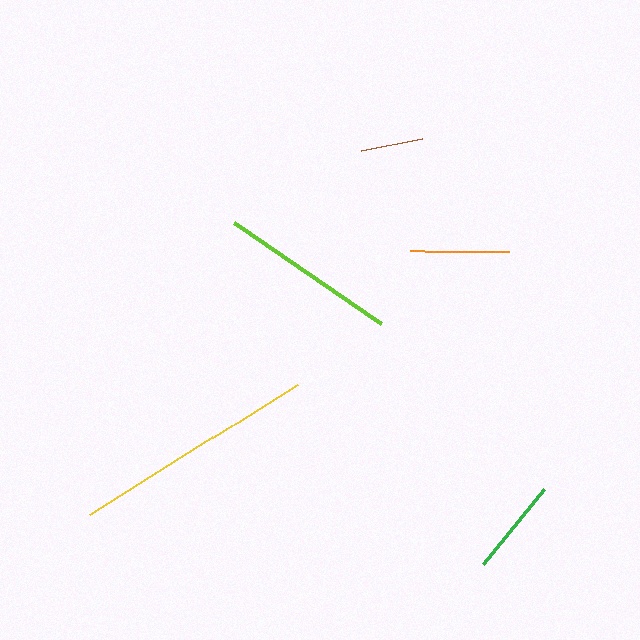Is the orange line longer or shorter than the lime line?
The lime line is longer than the orange line.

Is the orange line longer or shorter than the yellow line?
The yellow line is longer than the orange line.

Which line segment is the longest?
The yellow line is the longest at approximately 244 pixels.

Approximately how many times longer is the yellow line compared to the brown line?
The yellow line is approximately 3.9 times the length of the brown line.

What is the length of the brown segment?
The brown segment is approximately 62 pixels long.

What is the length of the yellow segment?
The yellow segment is approximately 244 pixels long.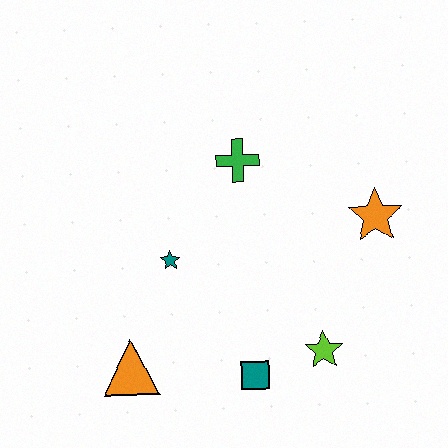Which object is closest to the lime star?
The teal square is closest to the lime star.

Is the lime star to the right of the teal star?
Yes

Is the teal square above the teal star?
No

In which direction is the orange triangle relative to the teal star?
The orange triangle is below the teal star.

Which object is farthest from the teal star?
The orange star is farthest from the teal star.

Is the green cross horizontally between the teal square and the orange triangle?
Yes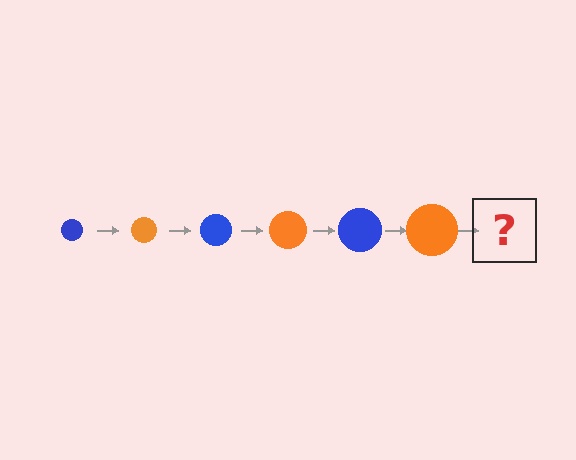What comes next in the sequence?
The next element should be a blue circle, larger than the previous one.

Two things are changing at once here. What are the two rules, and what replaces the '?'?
The two rules are that the circle grows larger each step and the color cycles through blue and orange. The '?' should be a blue circle, larger than the previous one.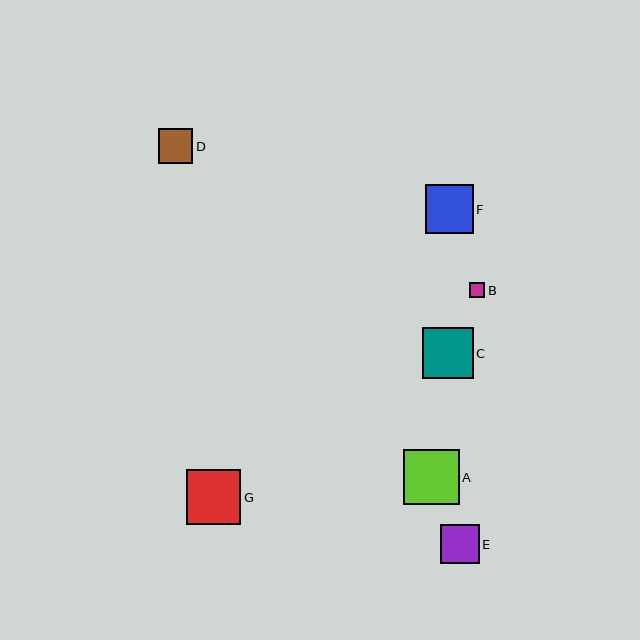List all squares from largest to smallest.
From largest to smallest: A, G, C, F, E, D, B.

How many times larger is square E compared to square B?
Square E is approximately 2.5 times the size of square B.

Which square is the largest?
Square A is the largest with a size of approximately 56 pixels.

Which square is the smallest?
Square B is the smallest with a size of approximately 16 pixels.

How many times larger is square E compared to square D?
Square E is approximately 1.1 times the size of square D.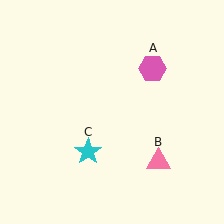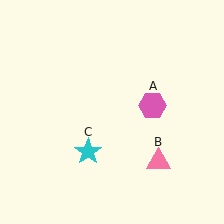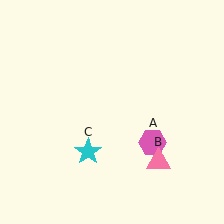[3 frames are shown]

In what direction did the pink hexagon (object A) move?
The pink hexagon (object A) moved down.